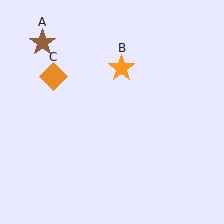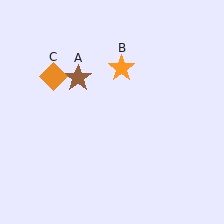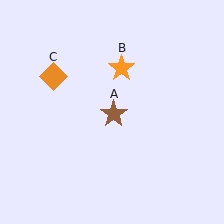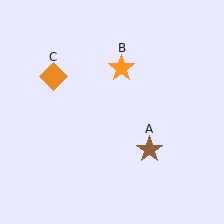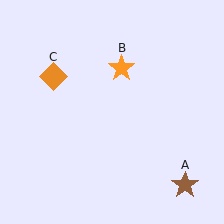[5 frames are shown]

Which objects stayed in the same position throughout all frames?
Orange star (object B) and orange diamond (object C) remained stationary.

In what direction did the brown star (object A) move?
The brown star (object A) moved down and to the right.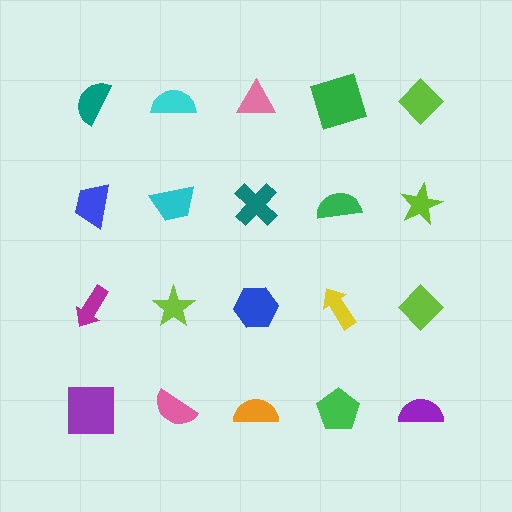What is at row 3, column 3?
A blue hexagon.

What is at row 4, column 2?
A pink semicircle.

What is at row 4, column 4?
A green pentagon.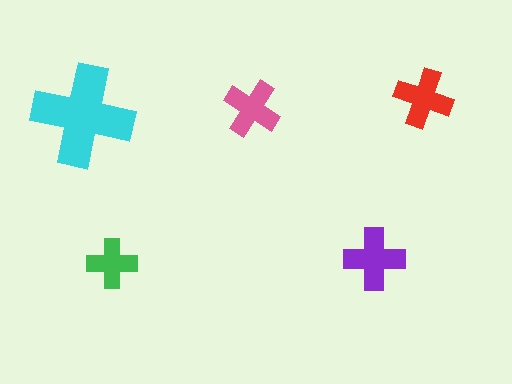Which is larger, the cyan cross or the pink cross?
The cyan one.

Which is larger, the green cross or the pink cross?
The pink one.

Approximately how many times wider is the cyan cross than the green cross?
About 2 times wider.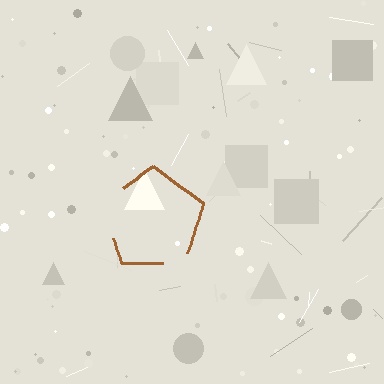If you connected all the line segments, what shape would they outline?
They would outline a pentagon.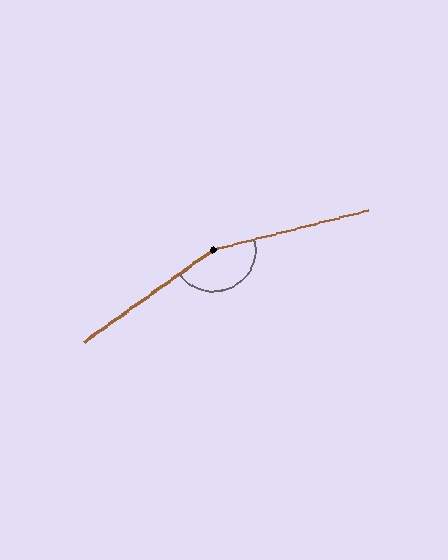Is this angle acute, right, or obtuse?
It is obtuse.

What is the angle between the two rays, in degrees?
Approximately 158 degrees.